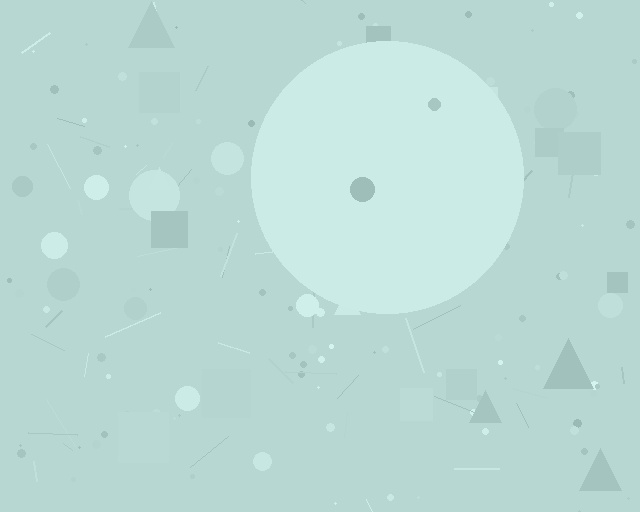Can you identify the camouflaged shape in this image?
The camouflaged shape is a circle.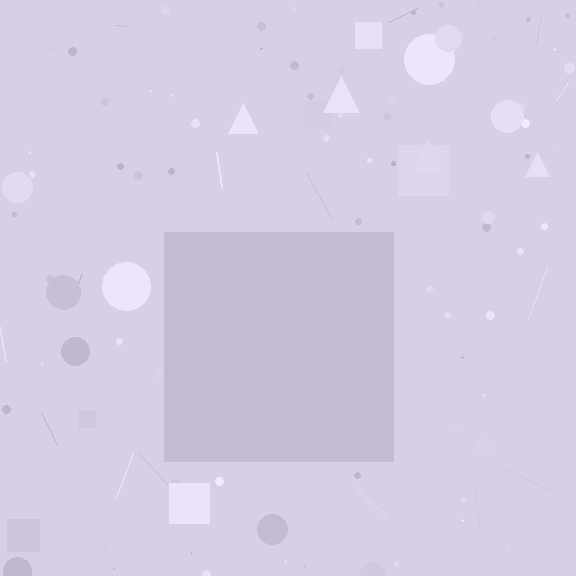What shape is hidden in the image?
A square is hidden in the image.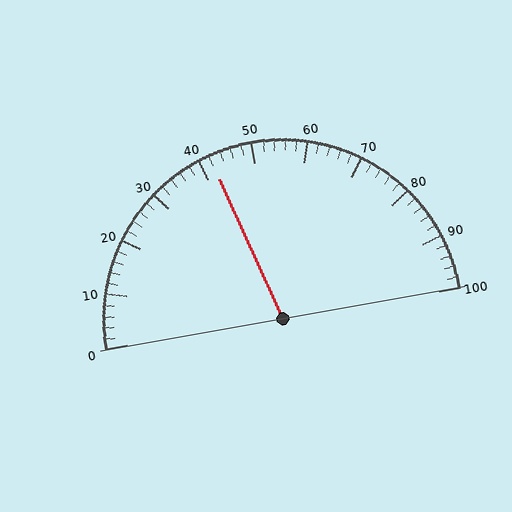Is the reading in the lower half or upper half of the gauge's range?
The reading is in the lower half of the range (0 to 100).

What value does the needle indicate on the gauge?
The needle indicates approximately 42.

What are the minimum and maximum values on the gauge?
The gauge ranges from 0 to 100.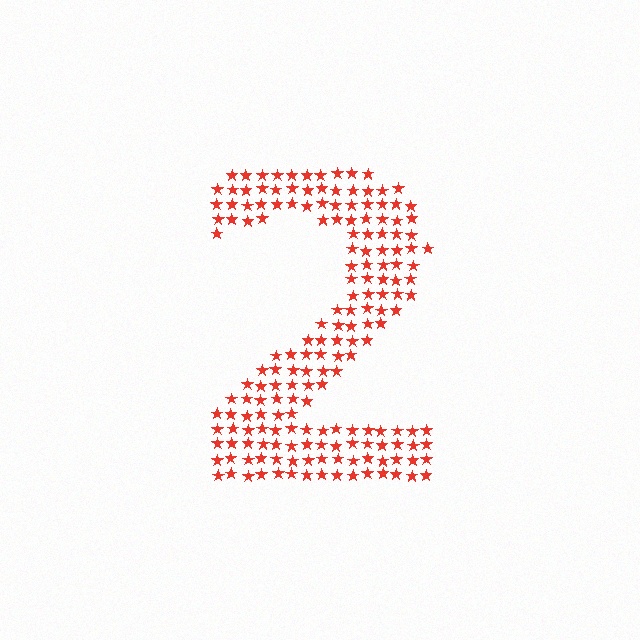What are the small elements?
The small elements are stars.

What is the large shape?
The large shape is the digit 2.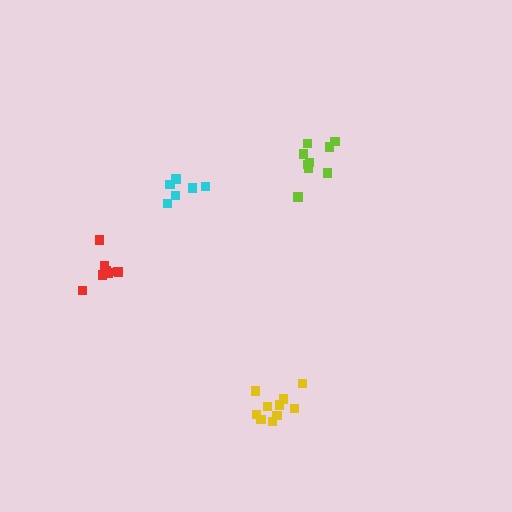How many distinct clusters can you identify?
There are 4 distinct clusters.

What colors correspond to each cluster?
The clusters are colored: cyan, yellow, lime, red.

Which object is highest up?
The lime cluster is topmost.